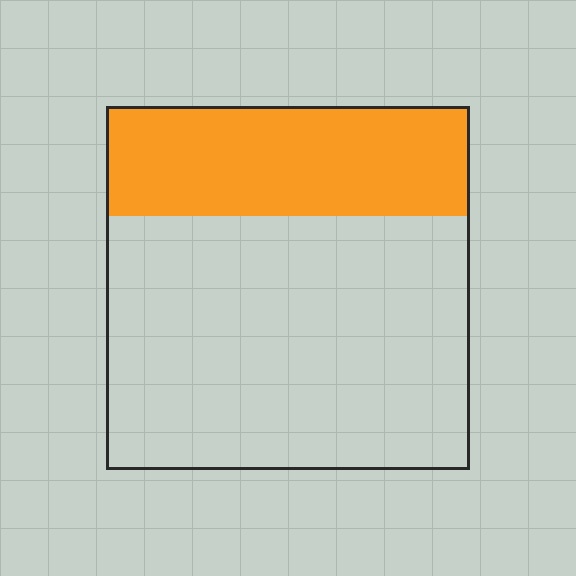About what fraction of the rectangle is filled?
About one third (1/3).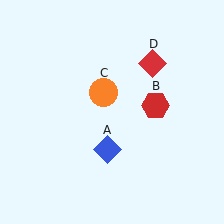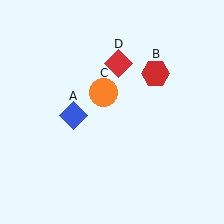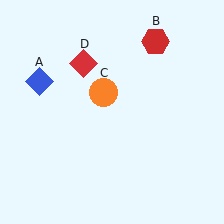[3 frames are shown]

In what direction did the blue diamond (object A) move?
The blue diamond (object A) moved up and to the left.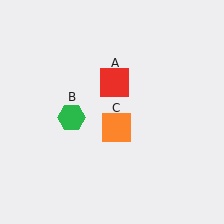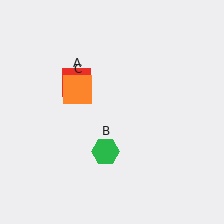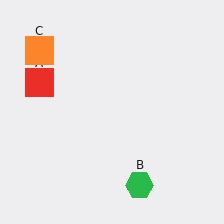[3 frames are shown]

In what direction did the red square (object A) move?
The red square (object A) moved left.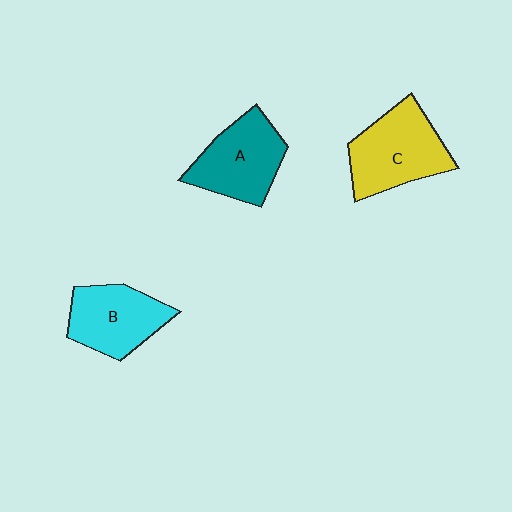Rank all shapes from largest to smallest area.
From largest to smallest: C (yellow), A (teal), B (cyan).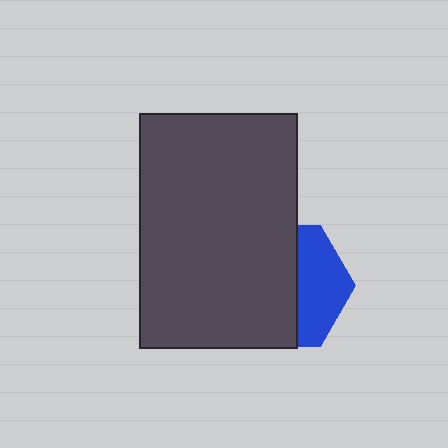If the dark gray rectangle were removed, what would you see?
You would see the complete blue hexagon.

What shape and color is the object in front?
The object in front is a dark gray rectangle.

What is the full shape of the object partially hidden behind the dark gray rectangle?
The partially hidden object is a blue hexagon.